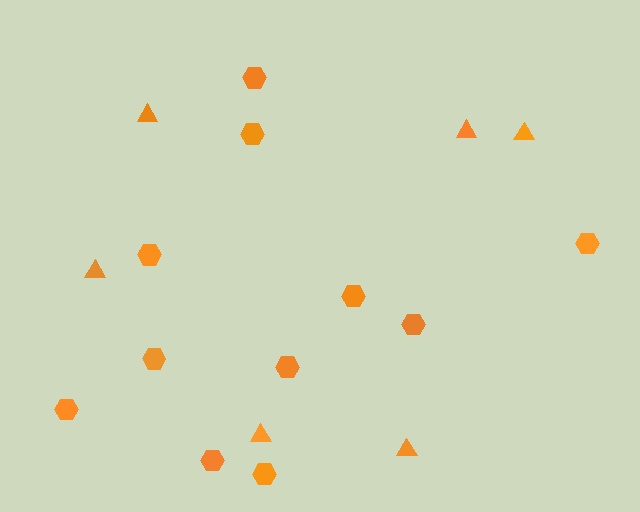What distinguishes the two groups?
There are 2 groups: one group of triangles (6) and one group of hexagons (11).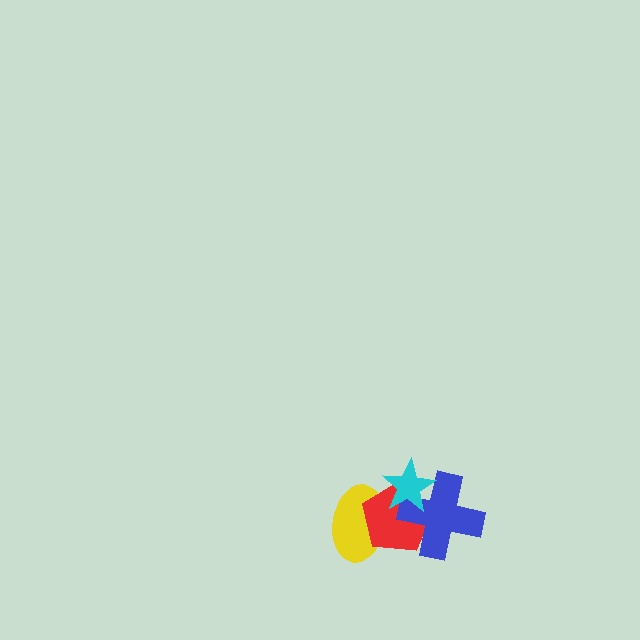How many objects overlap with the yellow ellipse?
1 object overlaps with the yellow ellipse.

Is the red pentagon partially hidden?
Yes, it is partially covered by another shape.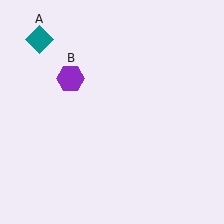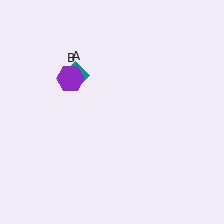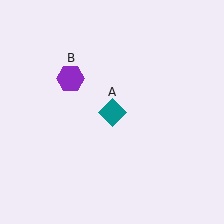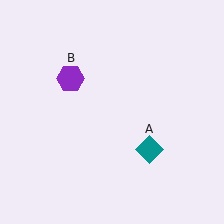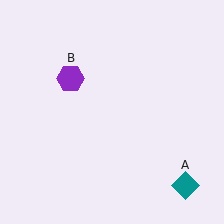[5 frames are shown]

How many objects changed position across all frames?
1 object changed position: teal diamond (object A).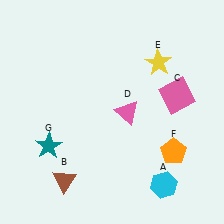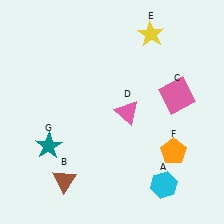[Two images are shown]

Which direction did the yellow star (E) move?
The yellow star (E) moved up.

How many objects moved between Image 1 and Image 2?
1 object moved between the two images.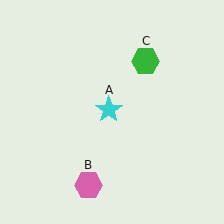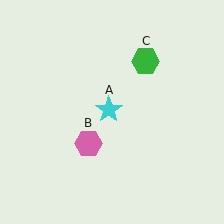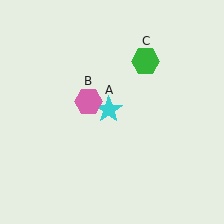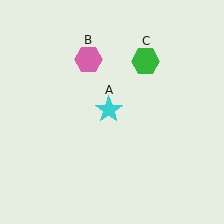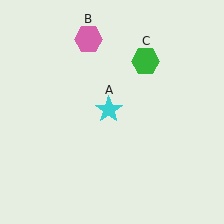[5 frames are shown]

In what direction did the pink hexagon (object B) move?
The pink hexagon (object B) moved up.